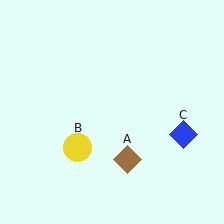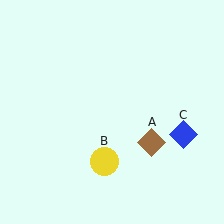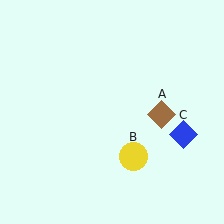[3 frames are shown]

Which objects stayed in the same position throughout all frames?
Blue diamond (object C) remained stationary.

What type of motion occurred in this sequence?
The brown diamond (object A), yellow circle (object B) rotated counterclockwise around the center of the scene.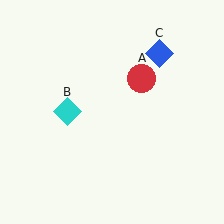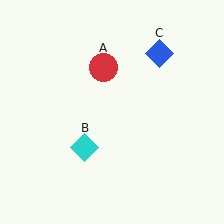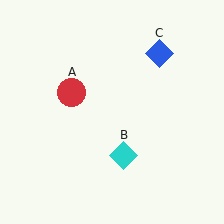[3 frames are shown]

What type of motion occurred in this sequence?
The red circle (object A), cyan diamond (object B) rotated counterclockwise around the center of the scene.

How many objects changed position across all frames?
2 objects changed position: red circle (object A), cyan diamond (object B).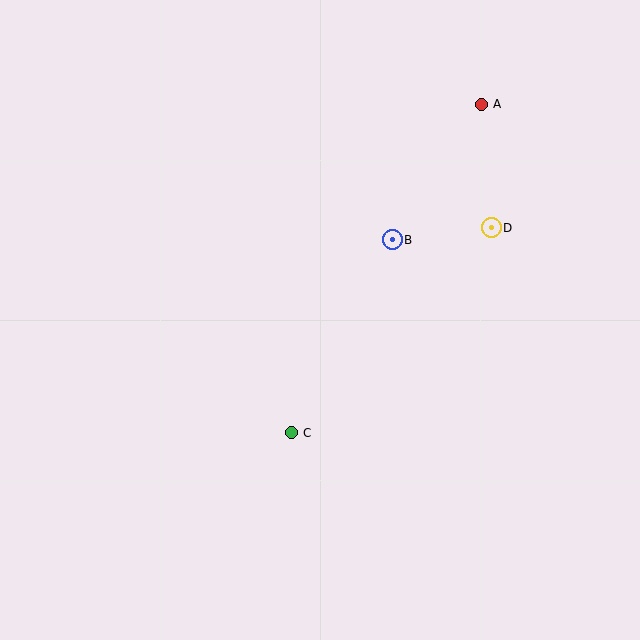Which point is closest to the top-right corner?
Point A is closest to the top-right corner.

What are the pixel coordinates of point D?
Point D is at (491, 228).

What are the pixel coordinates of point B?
Point B is at (392, 240).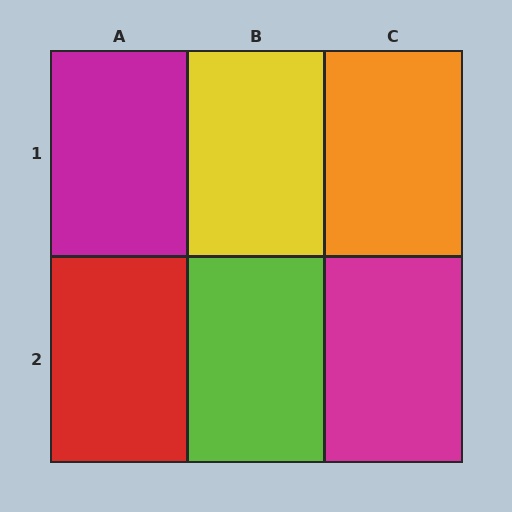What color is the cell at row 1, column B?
Yellow.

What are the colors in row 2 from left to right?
Red, lime, magenta.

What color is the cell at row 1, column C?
Orange.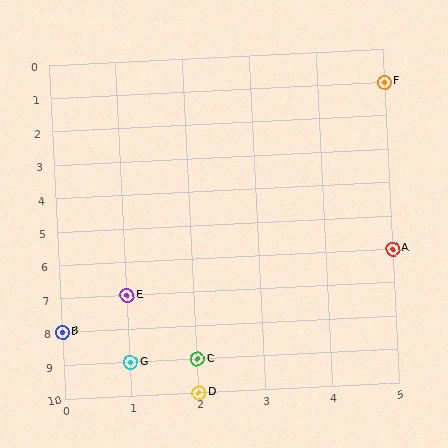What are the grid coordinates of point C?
Point C is at grid coordinates (2, 9).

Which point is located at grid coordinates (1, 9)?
Point G is at (1, 9).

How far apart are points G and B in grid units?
Points G and B are 1 column and 1 row apart (about 1.4 grid units diagonally).